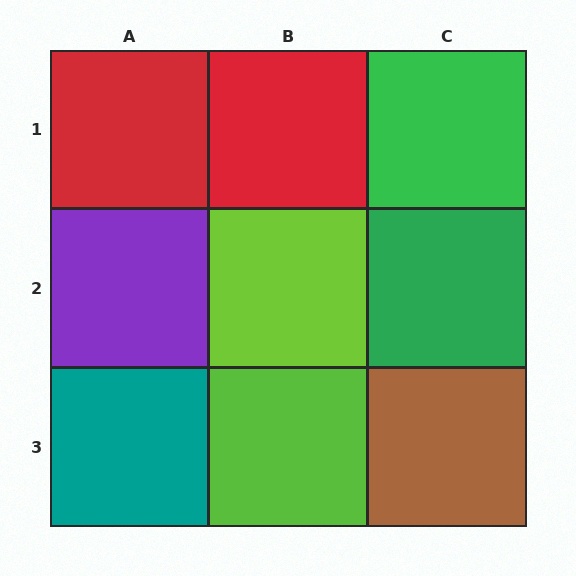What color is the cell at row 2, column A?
Purple.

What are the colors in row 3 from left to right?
Teal, lime, brown.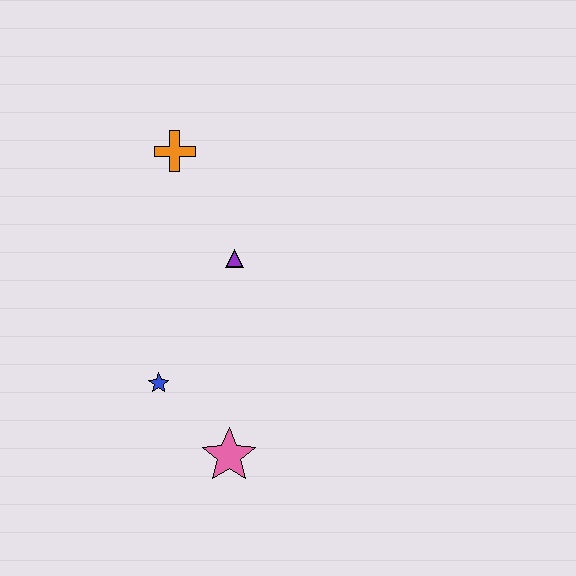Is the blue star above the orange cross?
No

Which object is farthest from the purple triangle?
The pink star is farthest from the purple triangle.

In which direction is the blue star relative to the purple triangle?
The blue star is below the purple triangle.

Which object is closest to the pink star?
The blue star is closest to the pink star.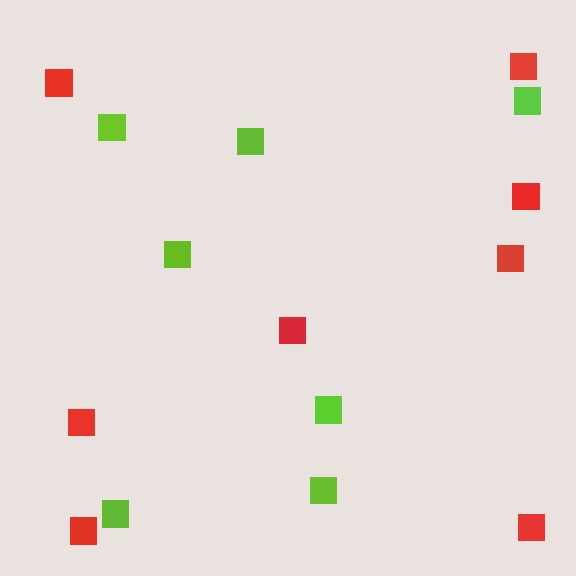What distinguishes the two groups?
There are 2 groups: one group of red squares (8) and one group of lime squares (7).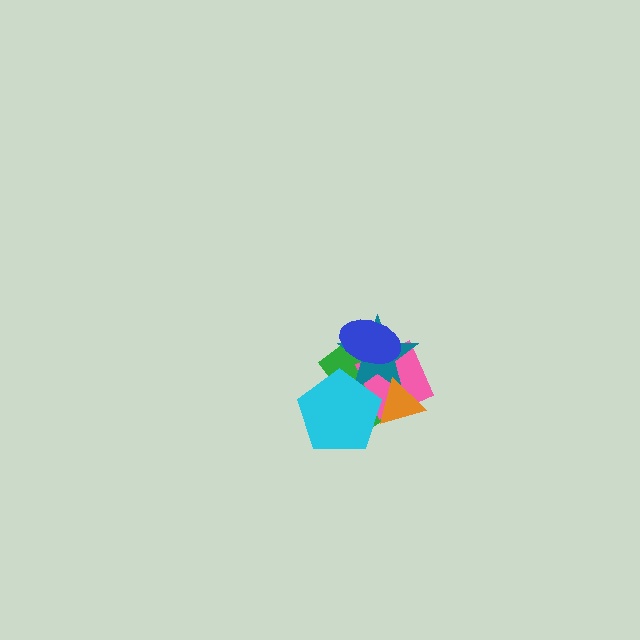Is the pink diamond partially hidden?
Yes, it is partially covered by another shape.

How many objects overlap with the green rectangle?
5 objects overlap with the green rectangle.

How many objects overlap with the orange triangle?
4 objects overlap with the orange triangle.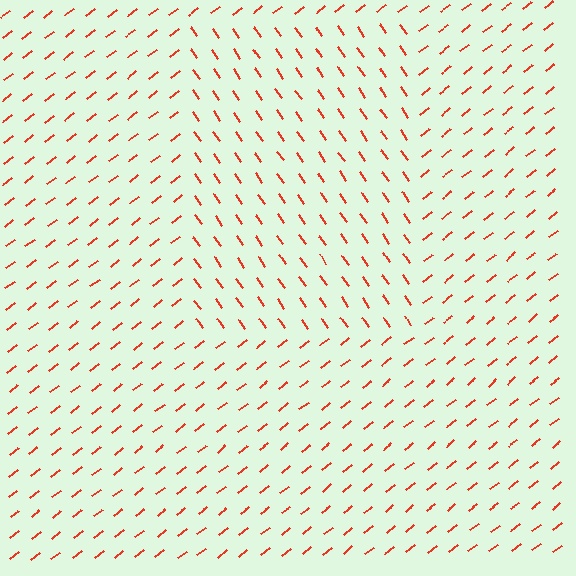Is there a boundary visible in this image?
Yes, there is a texture boundary formed by a change in line orientation.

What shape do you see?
I see a rectangle.